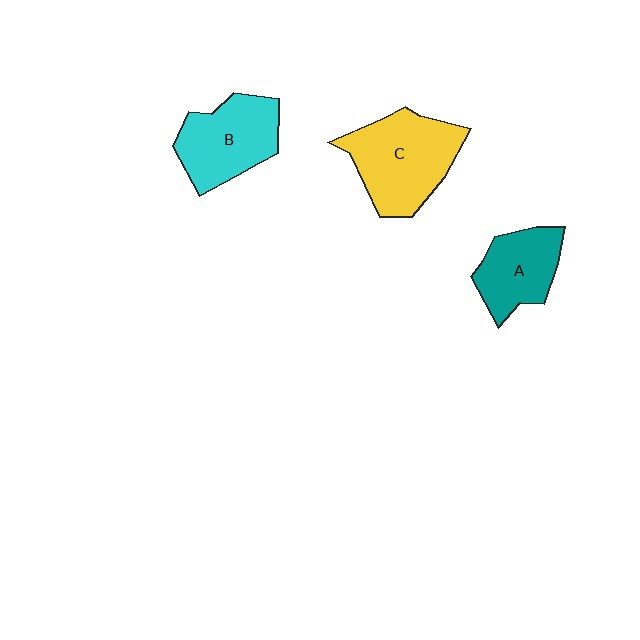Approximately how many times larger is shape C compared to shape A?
Approximately 1.5 times.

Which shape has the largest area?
Shape C (yellow).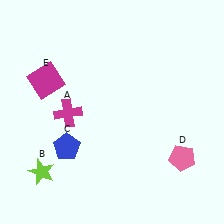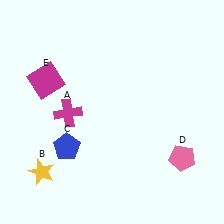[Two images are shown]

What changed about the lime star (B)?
In Image 1, B is lime. In Image 2, it changed to yellow.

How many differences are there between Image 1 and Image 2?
There is 1 difference between the two images.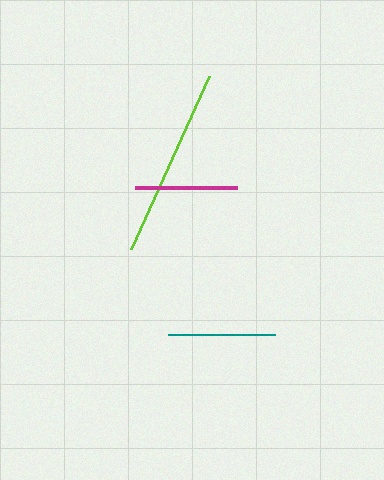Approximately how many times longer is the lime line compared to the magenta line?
The lime line is approximately 1.9 times the length of the magenta line.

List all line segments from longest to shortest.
From longest to shortest: lime, teal, magenta.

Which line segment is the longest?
The lime line is the longest at approximately 189 pixels.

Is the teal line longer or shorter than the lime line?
The lime line is longer than the teal line.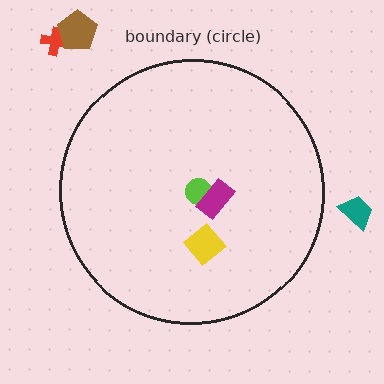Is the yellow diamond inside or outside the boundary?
Inside.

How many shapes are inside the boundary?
3 inside, 3 outside.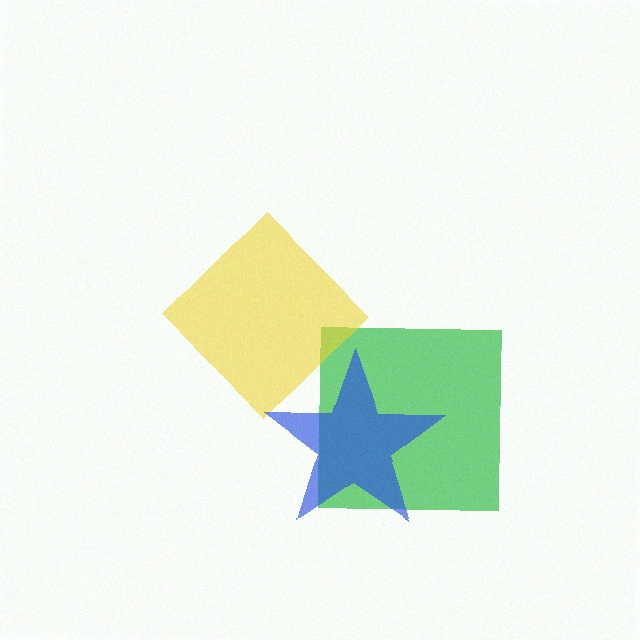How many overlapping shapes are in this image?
There are 3 overlapping shapes in the image.